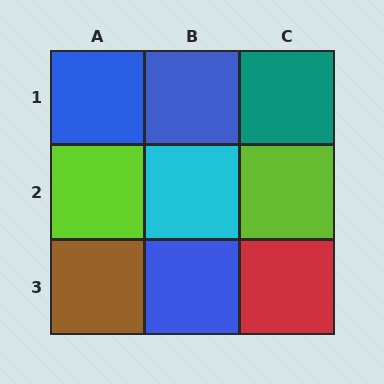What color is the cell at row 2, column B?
Cyan.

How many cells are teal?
1 cell is teal.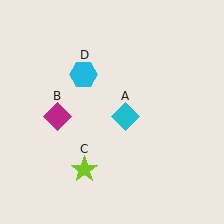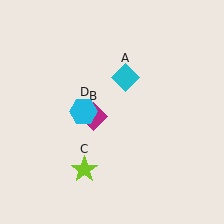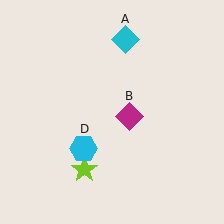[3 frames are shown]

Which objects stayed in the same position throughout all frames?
Lime star (object C) remained stationary.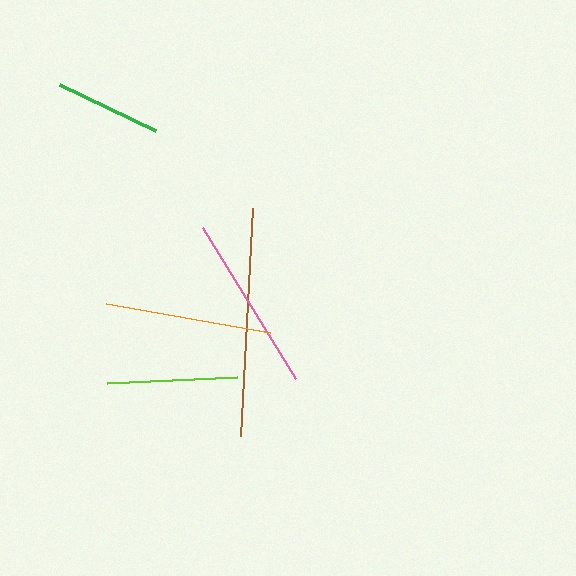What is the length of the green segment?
The green segment is approximately 106 pixels long.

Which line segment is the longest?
The brown line is the longest at approximately 228 pixels.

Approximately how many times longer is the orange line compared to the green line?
The orange line is approximately 1.6 times the length of the green line.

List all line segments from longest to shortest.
From longest to shortest: brown, pink, orange, lime, green.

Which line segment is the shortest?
The green line is the shortest at approximately 106 pixels.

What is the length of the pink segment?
The pink segment is approximately 177 pixels long.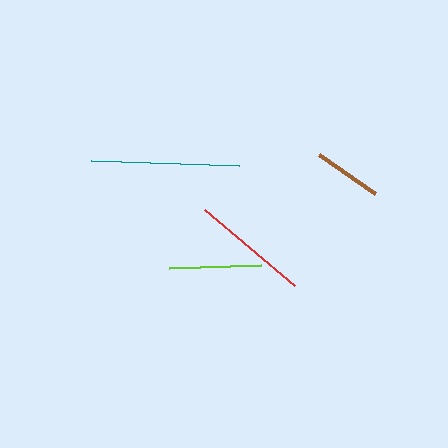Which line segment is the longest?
The teal line is the longest at approximately 147 pixels.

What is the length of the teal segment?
The teal segment is approximately 147 pixels long.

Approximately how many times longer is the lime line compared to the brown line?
The lime line is approximately 1.3 times the length of the brown line.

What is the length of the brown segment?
The brown segment is approximately 68 pixels long.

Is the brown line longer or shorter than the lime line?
The lime line is longer than the brown line.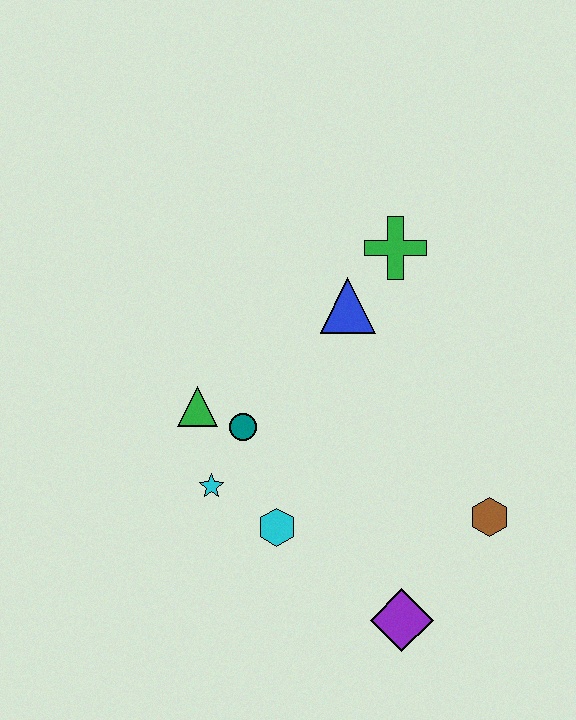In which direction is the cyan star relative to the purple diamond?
The cyan star is to the left of the purple diamond.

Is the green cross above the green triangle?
Yes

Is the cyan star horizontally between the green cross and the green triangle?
Yes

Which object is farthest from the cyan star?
The green cross is farthest from the cyan star.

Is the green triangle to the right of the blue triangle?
No